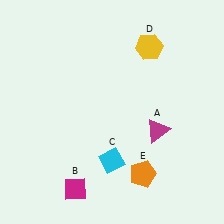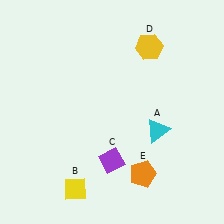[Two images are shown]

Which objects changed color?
A changed from magenta to cyan. B changed from magenta to yellow. C changed from cyan to purple.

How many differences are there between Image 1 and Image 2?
There are 3 differences between the two images.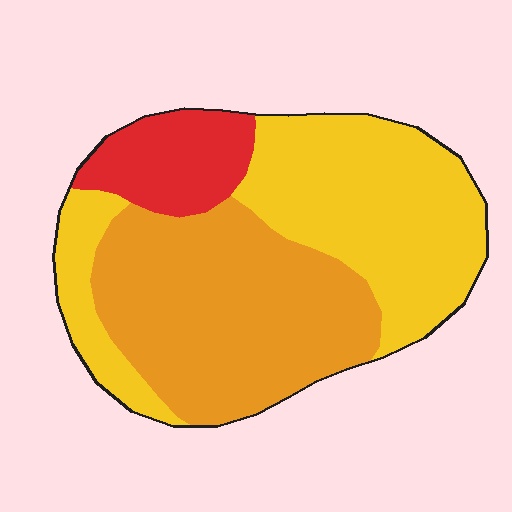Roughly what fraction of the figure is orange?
Orange covers 43% of the figure.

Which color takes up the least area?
Red, at roughly 15%.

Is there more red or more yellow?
Yellow.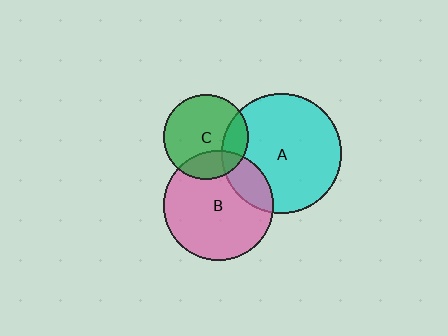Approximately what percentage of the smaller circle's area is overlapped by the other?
Approximately 20%.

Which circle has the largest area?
Circle A (cyan).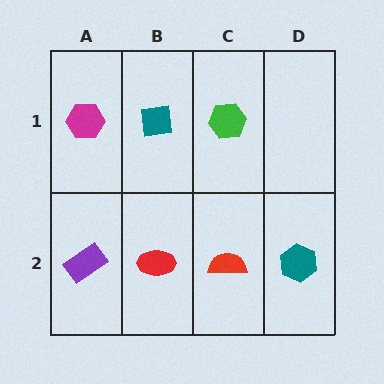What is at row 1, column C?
A green hexagon.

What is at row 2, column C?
A red semicircle.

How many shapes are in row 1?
3 shapes.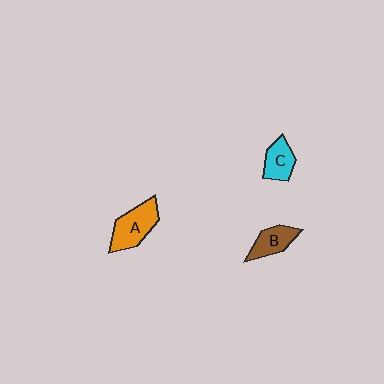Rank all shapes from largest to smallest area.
From largest to smallest: A (orange), B (brown), C (cyan).